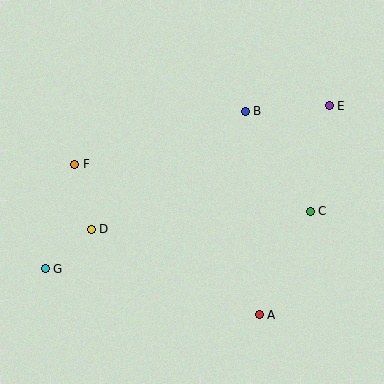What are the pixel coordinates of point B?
Point B is at (245, 111).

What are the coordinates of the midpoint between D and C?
The midpoint between D and C is at (201, 220).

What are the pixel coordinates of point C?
Point C is at (310, 211).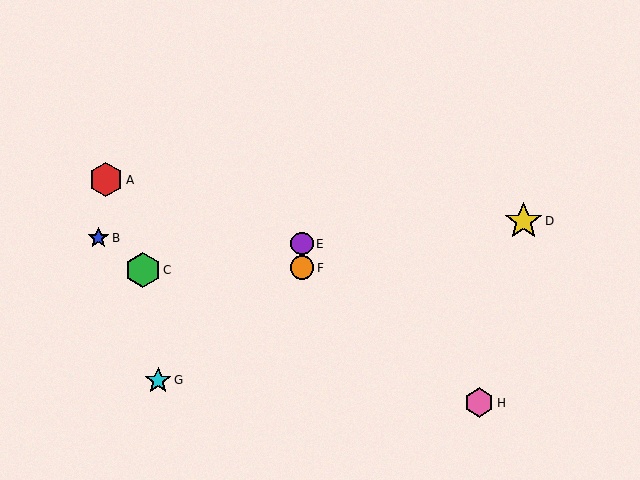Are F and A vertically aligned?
No, F is at x≈302 and A is at x≈106.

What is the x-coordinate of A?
Object A is at x≈106.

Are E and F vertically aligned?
Yes, both are at x≈302.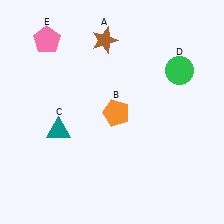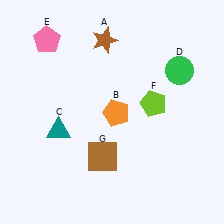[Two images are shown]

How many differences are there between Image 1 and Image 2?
There are 2 differences between the two images.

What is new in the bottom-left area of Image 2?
A brown square (G) was added in the bottom-left area of Image 2.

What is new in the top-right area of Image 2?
A lime pentagon (F) was added in the top-right area of Image 2.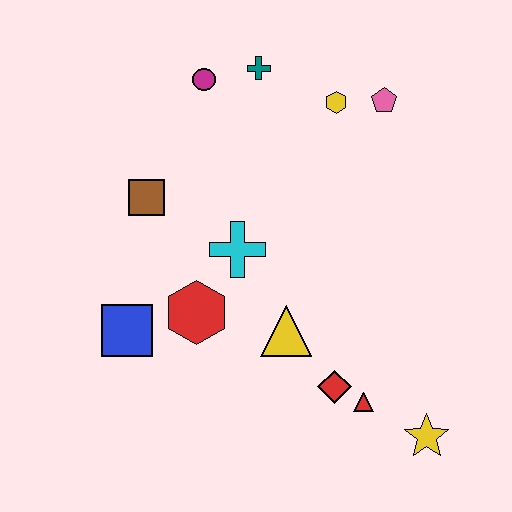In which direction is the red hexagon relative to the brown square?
The red hexagon is below the brown square.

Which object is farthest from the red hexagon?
The pink pentagon is farthest from the red hexagon.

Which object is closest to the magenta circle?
The teal cross is closest to the magenta circle.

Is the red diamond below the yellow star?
No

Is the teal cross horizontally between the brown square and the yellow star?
Yes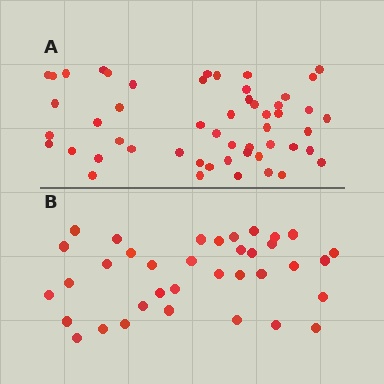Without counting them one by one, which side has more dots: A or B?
Region A (the top region) has more dots.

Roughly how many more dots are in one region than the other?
Region A has approximately 15 more dots than region B.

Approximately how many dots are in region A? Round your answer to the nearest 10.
About 50 dots. (The exact count is 52, which rounds to 50.)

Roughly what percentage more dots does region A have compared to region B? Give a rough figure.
About 45% more.